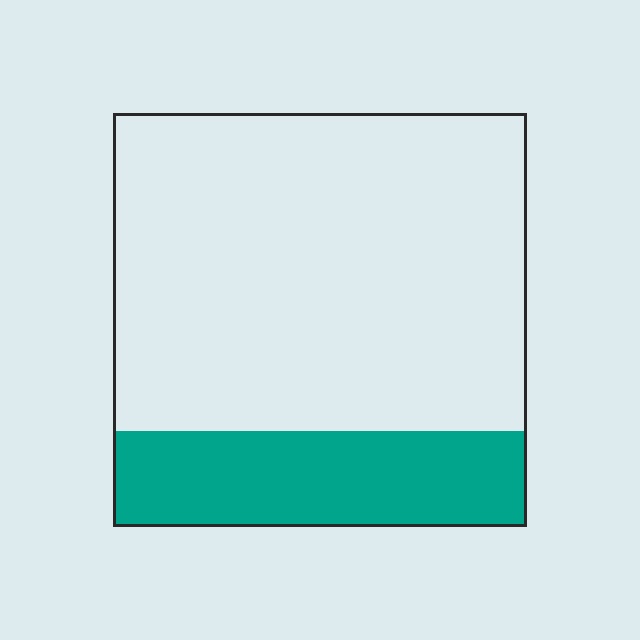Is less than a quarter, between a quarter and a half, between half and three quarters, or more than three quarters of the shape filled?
Less than a quarter.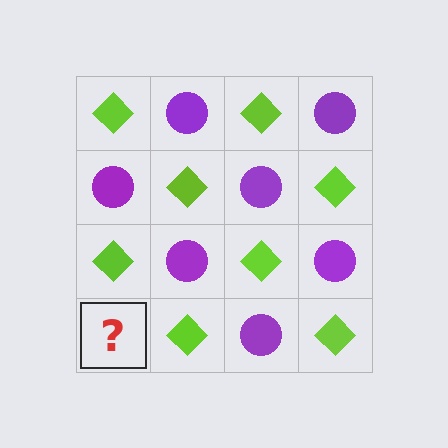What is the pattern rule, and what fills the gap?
The rule is that it alternates lime diamond and purple circle in a checkerboard pattern. The gap should be filled with a purple circle.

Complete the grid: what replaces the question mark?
The question mark should be replaced with a purple circle.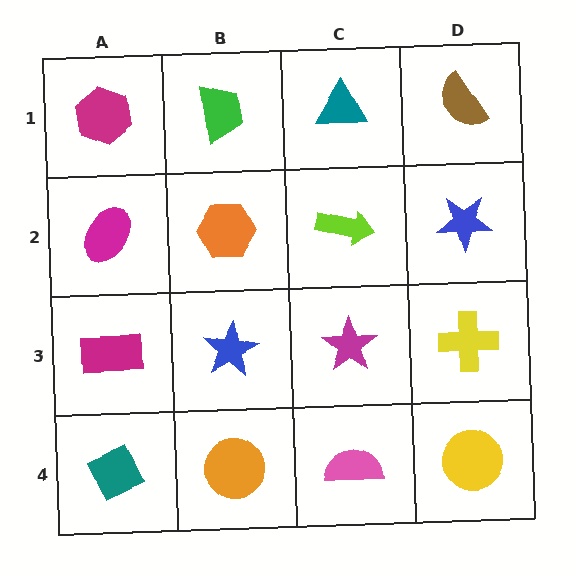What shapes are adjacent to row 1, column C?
A lime arrow (row 2, column C), a green trapezoid (row 1, column B), a brown semicircle (row 1, column D).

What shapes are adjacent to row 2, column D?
A brown semicircle (row 1, column D), a yellow cross (row 3, column D), a lime arrow (row 2, column C).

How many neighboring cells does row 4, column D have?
2.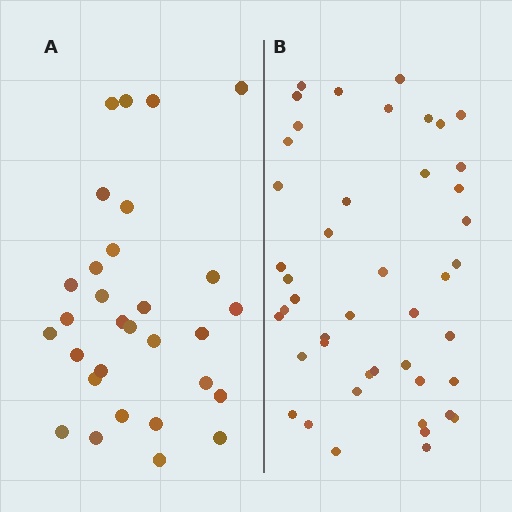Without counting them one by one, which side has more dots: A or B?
Region B (the right region) has more dots.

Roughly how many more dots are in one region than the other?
Region B has approximately 15 more dots than region A.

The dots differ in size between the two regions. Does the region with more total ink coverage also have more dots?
No. Region A has more total ink coverage because its dots are larger, but region B actually contains more individual dots. Total area can be misleading — the number of items is what matters here.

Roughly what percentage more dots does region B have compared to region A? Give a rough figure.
About 50% more.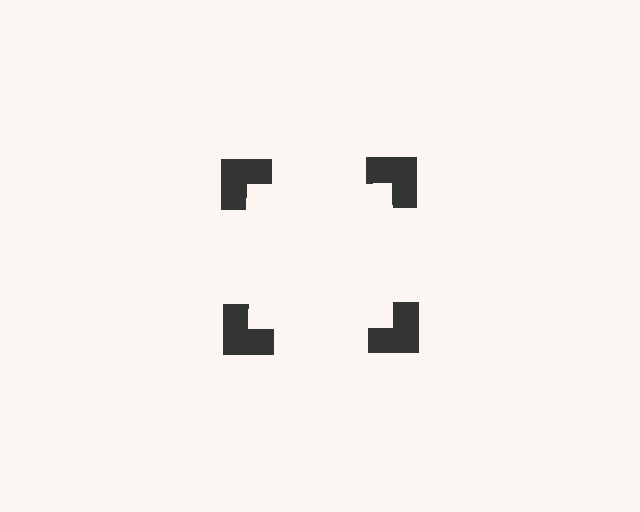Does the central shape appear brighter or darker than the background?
It typically appears slightly brighter than the background, even though no actual brightness change is drawn.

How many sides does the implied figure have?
4 sides.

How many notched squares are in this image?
There are 4 — one at each vertex of the illusory square.